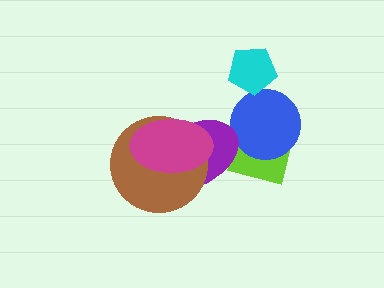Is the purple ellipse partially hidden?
Yes, it is partially covered by another shape.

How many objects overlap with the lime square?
2 objects overlap with the lime square.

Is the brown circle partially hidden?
Yes, it is partially covered by another shape.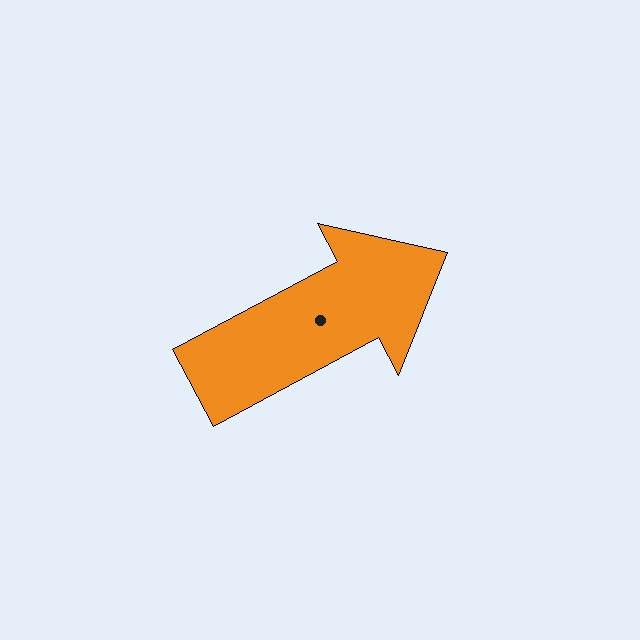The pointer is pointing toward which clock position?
Roughly 2 o'clock.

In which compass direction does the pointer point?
Northeast.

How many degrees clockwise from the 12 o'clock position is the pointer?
Approximately 62 degrees.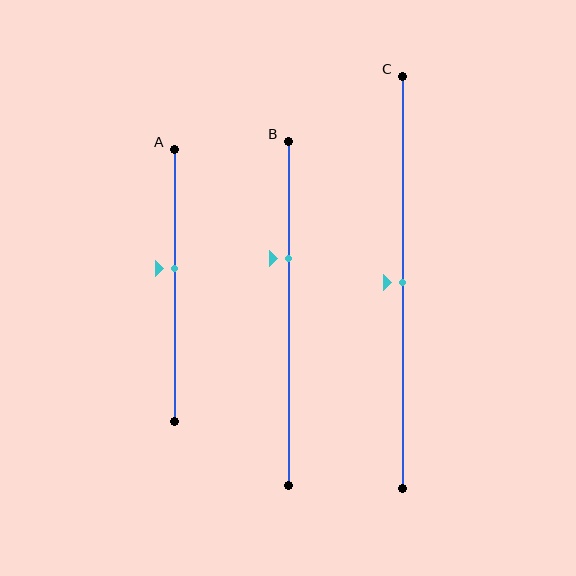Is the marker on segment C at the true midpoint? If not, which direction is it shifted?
Yes, the marker on segment C is at the true midpoint.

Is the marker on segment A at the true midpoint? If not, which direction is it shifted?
No, the marker on segment A is shifted upward by about 6% of the segment length.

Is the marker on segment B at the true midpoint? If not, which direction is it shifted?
No, the marker on segment B is shifted upward by about 16% of the segment length.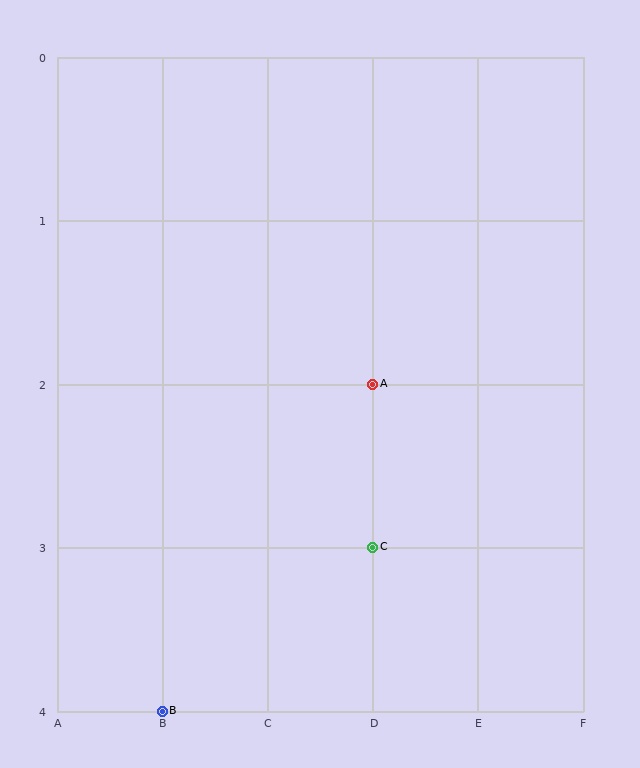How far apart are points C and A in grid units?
Points C and A are 1 row apart.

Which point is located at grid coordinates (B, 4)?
Point B is at (B, 4).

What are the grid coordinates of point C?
Point C is at grid coordinates (D, 3).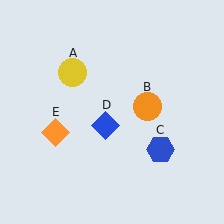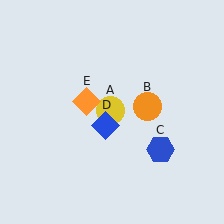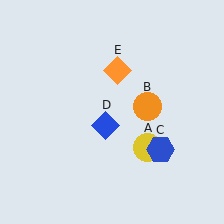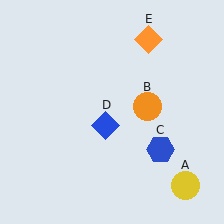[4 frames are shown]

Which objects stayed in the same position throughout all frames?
Orange circle (object B) and blue hexagon (object C) and blue diamond (object D) remained stationary.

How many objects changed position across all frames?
2 objects changed position: yellow circle (object A), orange diamond (object E).